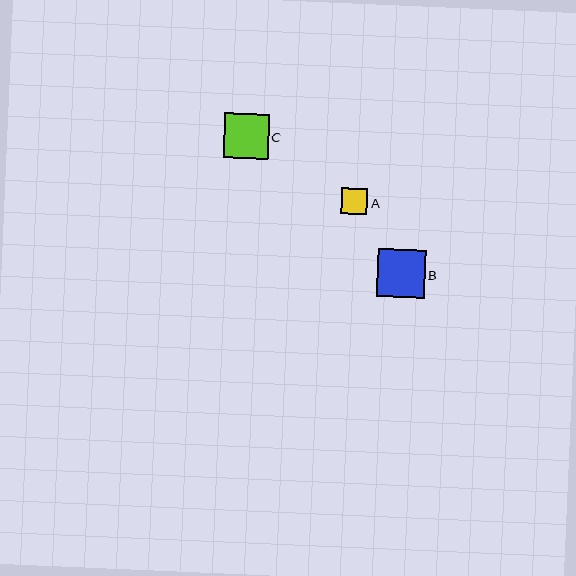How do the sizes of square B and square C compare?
Square B and square C are approximately the same size.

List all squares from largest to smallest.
From largest to smallest: B, C, A.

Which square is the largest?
Square B is the largest with a size of approximately 47 pixels.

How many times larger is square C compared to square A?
Square C is approximately 1.7 times the size of square A.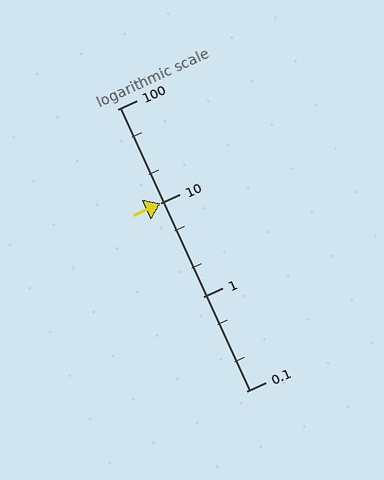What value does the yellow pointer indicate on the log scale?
The pointer indicates approximately 10.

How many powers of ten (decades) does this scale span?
The scale spans 3 decades, from 0.1 to 100.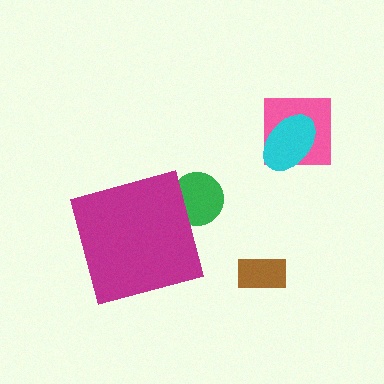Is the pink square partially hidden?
No, the pink square is fully visible.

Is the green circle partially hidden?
Yes, the green circle is partially hidden behind the magenta diamond.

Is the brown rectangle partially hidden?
No, the brown rectangle is fully visible.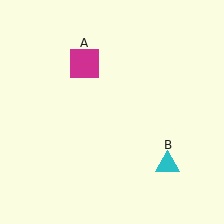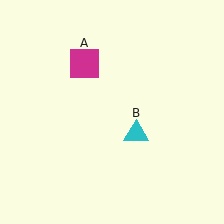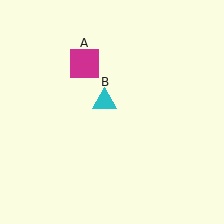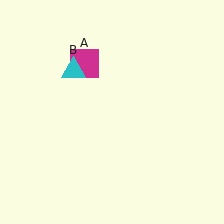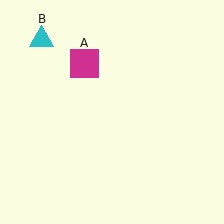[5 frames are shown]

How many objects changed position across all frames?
1 object changed position: cyan triangle (object B).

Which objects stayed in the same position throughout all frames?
Magenta square (object A) remained stationary.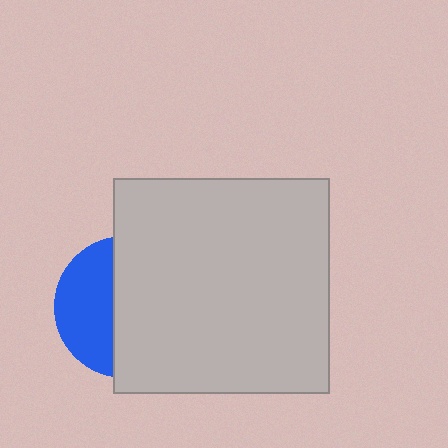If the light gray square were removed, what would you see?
You would see the complete blue circle.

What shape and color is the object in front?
The object in front is a light gray square.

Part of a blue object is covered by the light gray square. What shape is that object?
It is a circle.